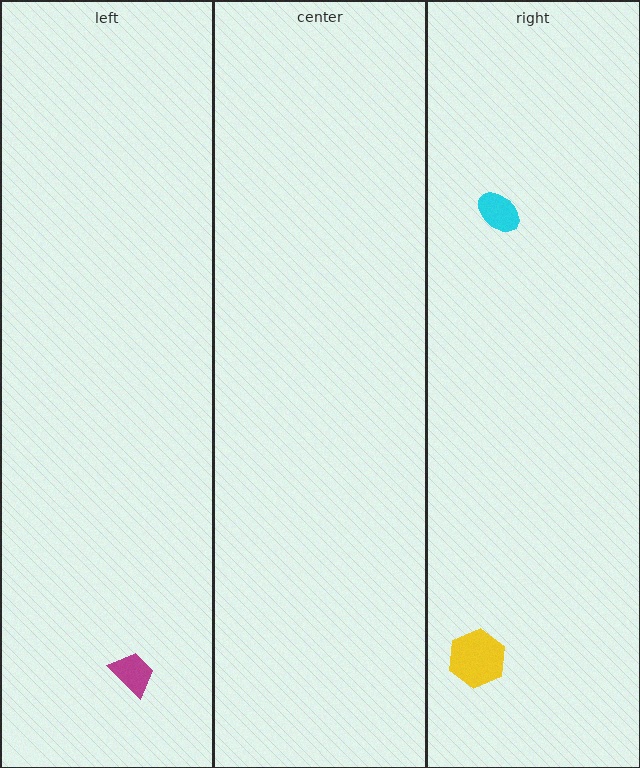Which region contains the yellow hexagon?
The right region.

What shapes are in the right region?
The cyan ellipse, the yellow hexagon.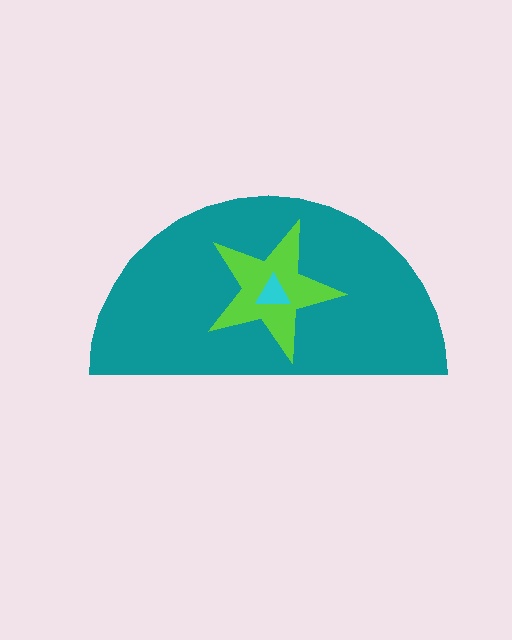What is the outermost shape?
The teal semicircle.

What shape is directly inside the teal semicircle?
The lime star.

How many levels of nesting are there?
3.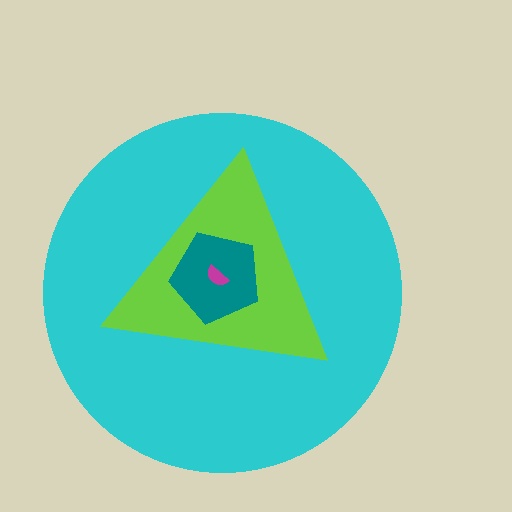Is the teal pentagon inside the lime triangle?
Yes.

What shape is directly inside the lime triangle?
The teal pentagon.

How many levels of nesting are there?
4.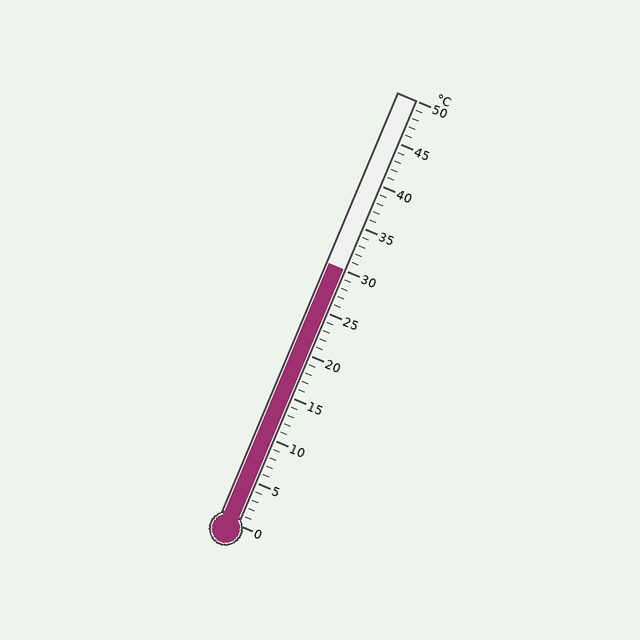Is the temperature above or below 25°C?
The temperature is above 25°C.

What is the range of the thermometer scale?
The thermometer scale ranges from 0°C to 50°C.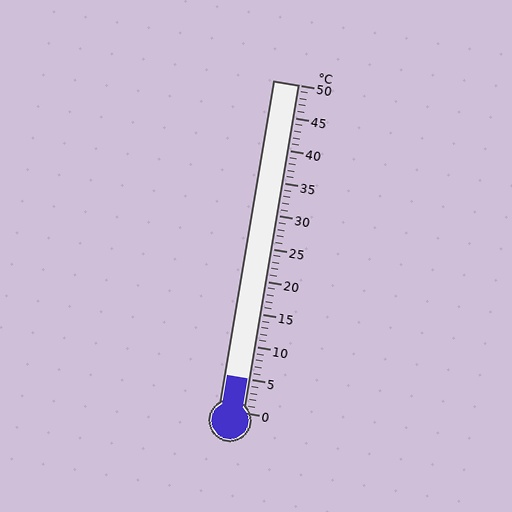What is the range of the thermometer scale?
The thermometer scale ranges from 0°C to 50°C.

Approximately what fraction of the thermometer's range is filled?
The thermometer is filled to approximately 10% of its range.